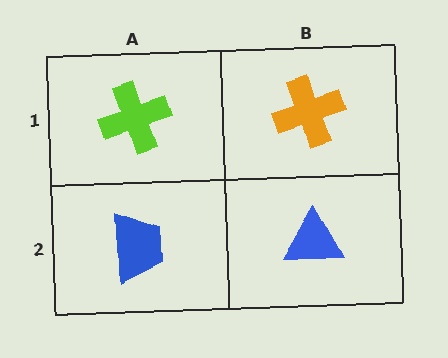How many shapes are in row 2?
2 shapes.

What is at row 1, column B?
An orange cross.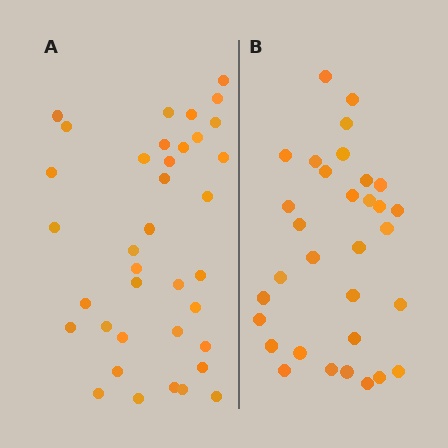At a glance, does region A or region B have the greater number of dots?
Region A (the left region) has more dots.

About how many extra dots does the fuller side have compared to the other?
Region A has about 5 more dots than region B.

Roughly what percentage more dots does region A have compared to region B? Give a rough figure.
About 15% more.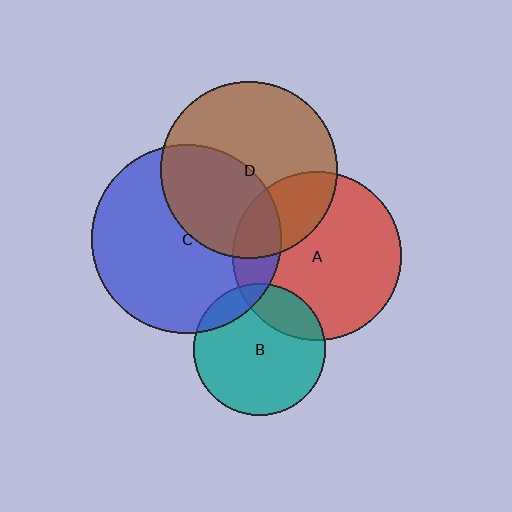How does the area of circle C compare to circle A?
Approximately 1.3 times.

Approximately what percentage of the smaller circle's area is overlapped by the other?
Approximately 15%.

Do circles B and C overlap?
Yes.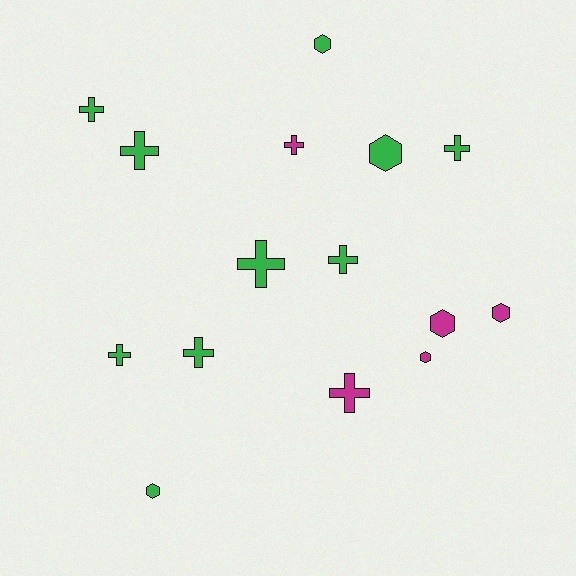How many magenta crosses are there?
There are 2 magenta crosses.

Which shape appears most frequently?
Cross, with 9 objects.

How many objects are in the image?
There are 15 objects.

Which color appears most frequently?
Green, with 10 objects.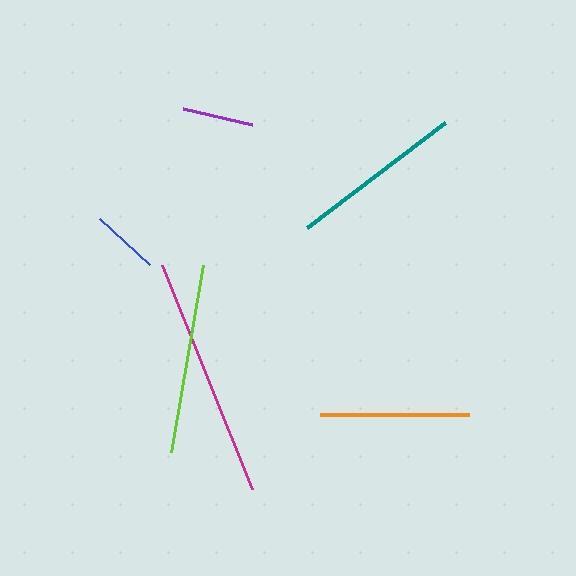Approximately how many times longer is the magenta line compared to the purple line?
The magenta line is approximately 3.4 times the length of the purple line.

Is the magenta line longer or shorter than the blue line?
The magenta line is longer than the blue line.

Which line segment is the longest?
The magenta line is the longest at approximately 241 pixels.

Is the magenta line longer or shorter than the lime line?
The magenta line is longer than the lime line.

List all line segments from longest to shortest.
From longest to shortest: magenta, lime, teal, orange, purple, blue.